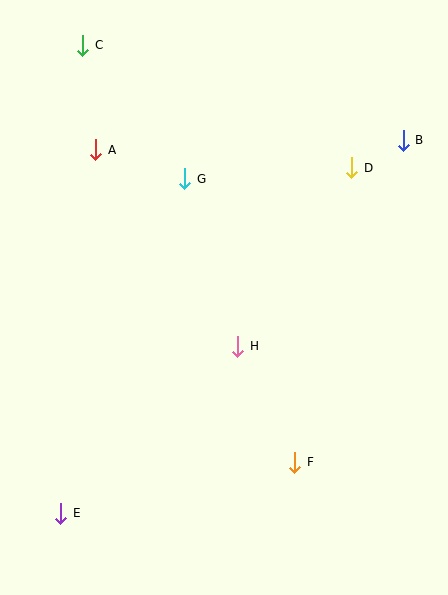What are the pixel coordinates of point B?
Point B is at (403, 140).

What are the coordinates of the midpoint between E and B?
The midpoint between E and B is at (232, 327).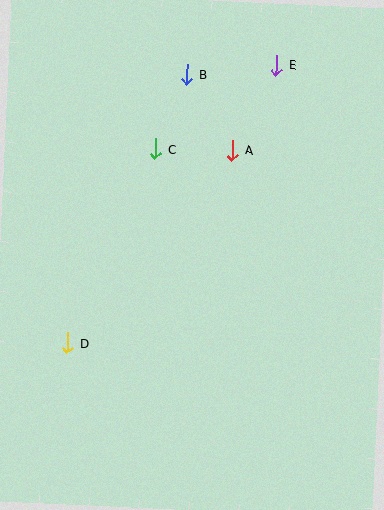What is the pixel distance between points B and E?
The distance between B and E is 90 pixels.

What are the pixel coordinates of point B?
Point B is at (187, 74).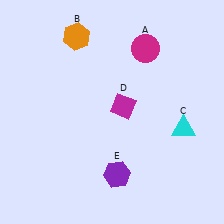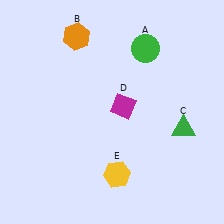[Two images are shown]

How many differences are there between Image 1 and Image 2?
There are 3 differences between the two images.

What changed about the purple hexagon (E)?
In Image 1, E is purple. In Image 2, it changed to yellow.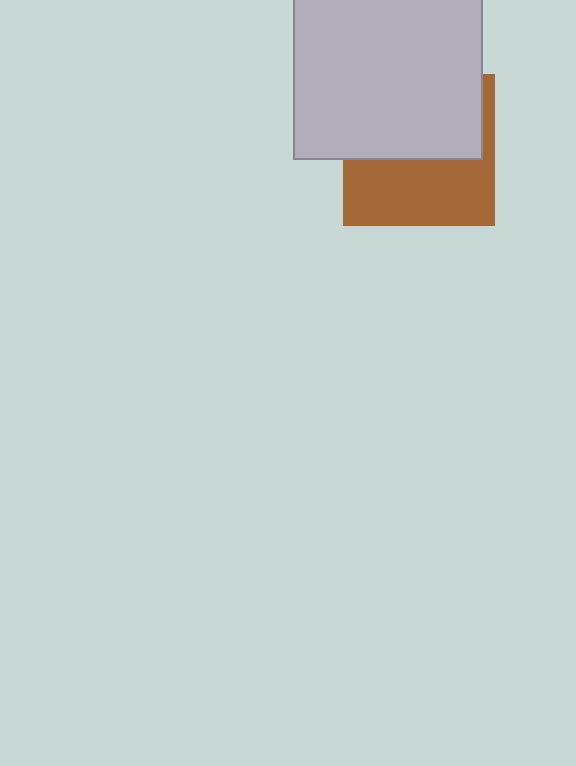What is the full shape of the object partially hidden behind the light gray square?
The partially hidden object is a brown square.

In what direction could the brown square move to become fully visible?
The brown square could move down. That would shift it out from behind the light gray square entirely.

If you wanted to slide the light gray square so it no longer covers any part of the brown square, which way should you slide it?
Slide it up — that is the most direct way to separate the two shapes.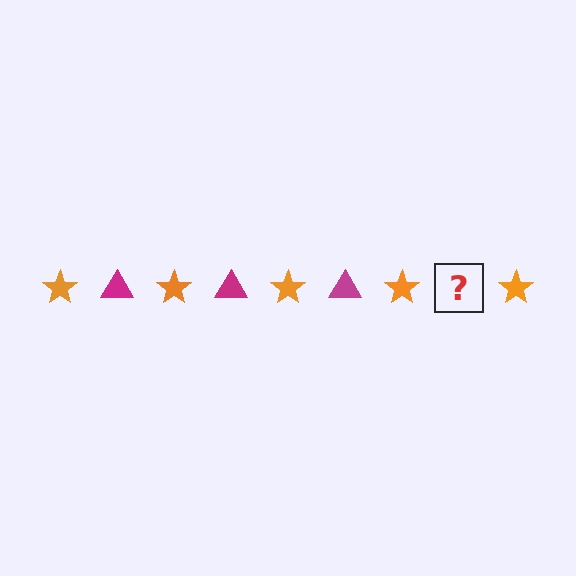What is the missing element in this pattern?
The missing element is a magenta triangle.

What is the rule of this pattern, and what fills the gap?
The rule is that the pattern alternates between orange star and magenta triangle. The gap should be filled with a magenta triangle.